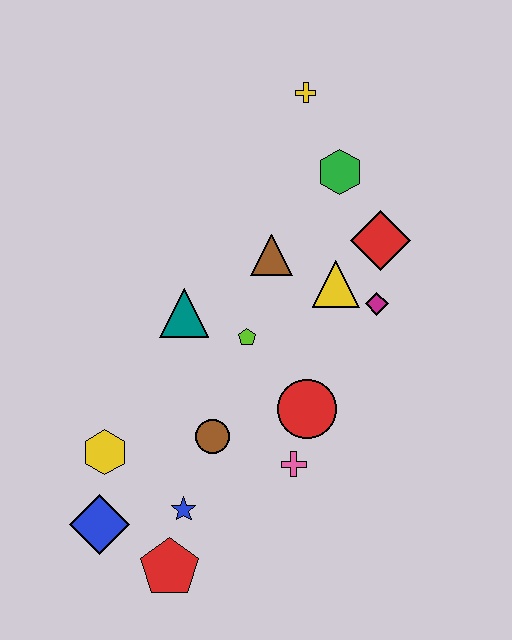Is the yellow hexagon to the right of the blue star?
No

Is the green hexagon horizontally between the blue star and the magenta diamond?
Yes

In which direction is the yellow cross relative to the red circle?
The yellow cross is above the red circle.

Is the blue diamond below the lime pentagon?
Yes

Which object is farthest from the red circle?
The yellow cross is farthest from the red circle.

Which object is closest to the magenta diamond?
The yellow triangle is closest to the magenta diamond.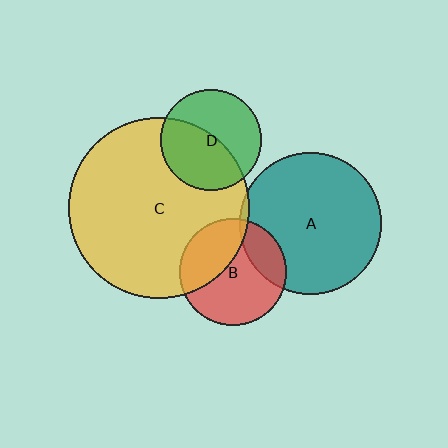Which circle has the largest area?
Circle C (yellow).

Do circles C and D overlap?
Yes.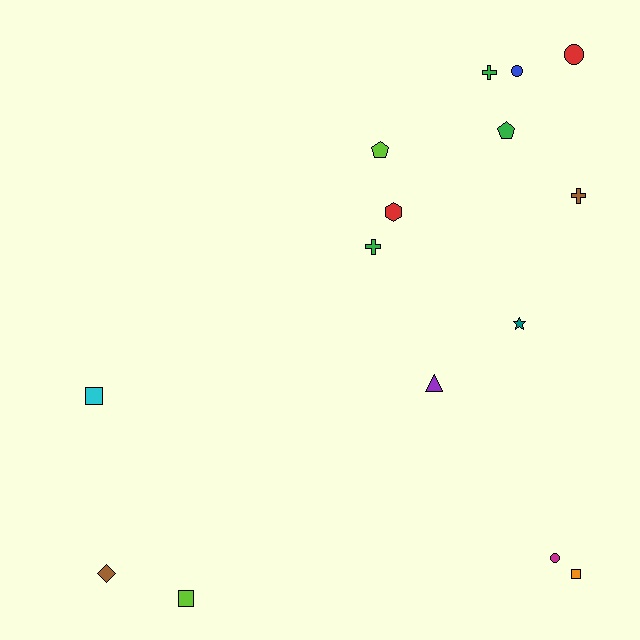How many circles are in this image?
There are 3 circles.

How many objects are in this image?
There are 15 objects.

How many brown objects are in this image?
There are 2 brown objects.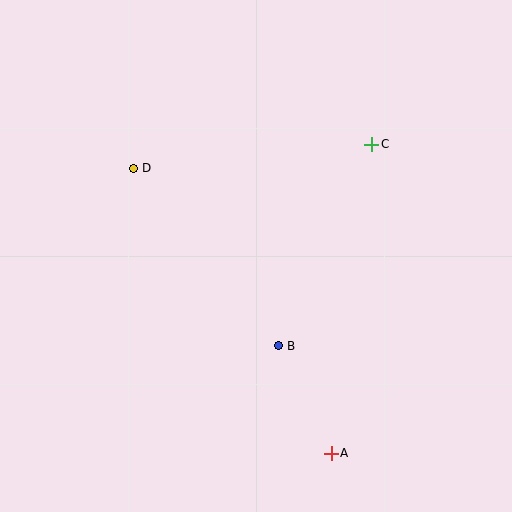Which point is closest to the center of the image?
Point B at (278, 346) is closest to the center.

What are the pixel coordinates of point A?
Point A is at (331, 453).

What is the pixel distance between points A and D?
The distance between A and D is 347 pixels.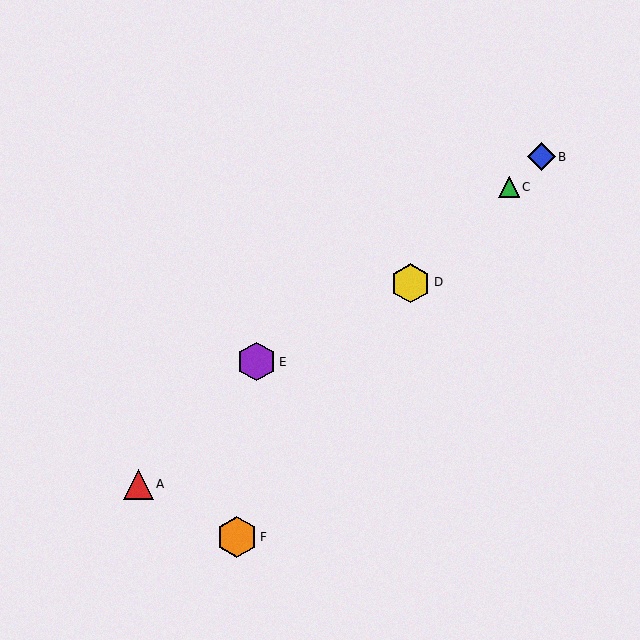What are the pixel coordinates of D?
Object D is at (411, 283).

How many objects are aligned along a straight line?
3 objects (B, C, D) are aligned along a straight line.